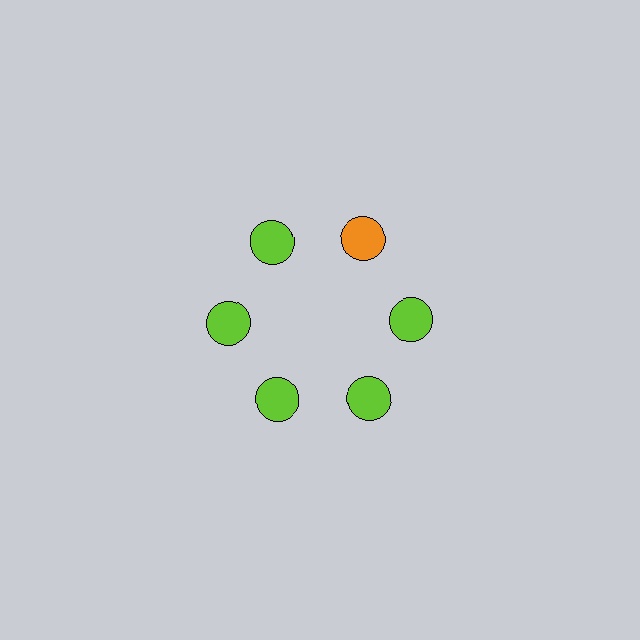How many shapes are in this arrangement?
There are 6 shapes arranged in a ring pattern.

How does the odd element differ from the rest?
It has a different color: orange instead of lime.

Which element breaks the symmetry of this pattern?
The orange circle at roughly the 1 o'clock position breaks the symmetry. All other shapes are lime circles.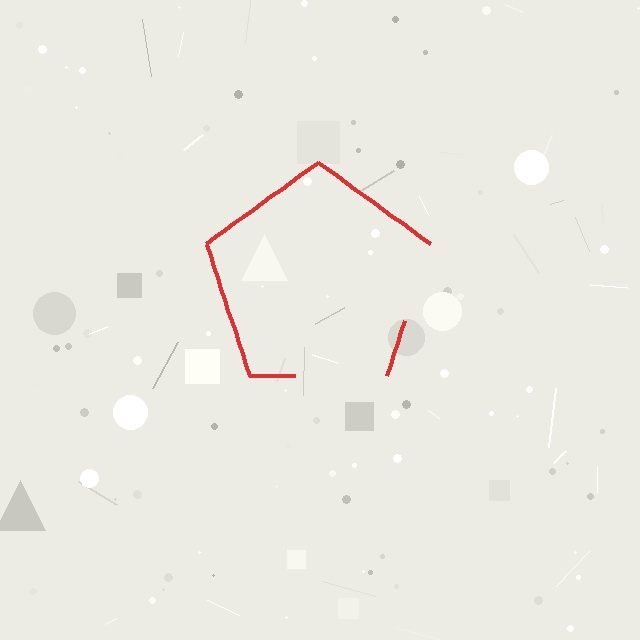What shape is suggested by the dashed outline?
The dashed outline suggests a pentagon.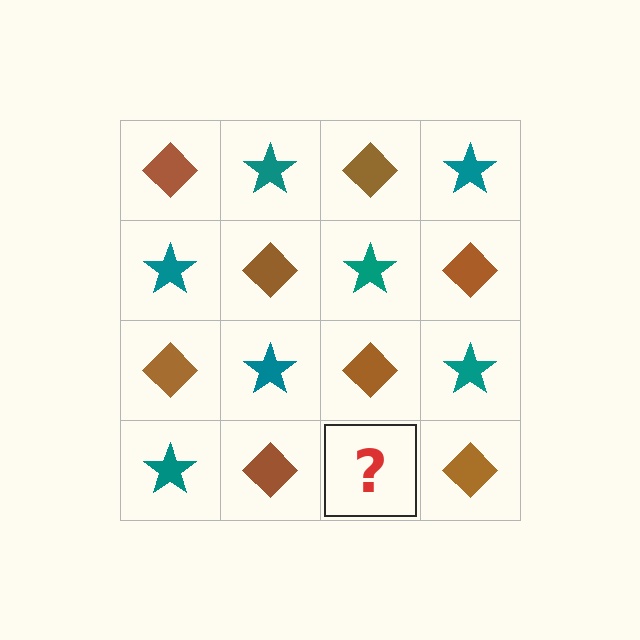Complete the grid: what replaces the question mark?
The question mark should be replaced with a teal star.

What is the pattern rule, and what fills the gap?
The rule is that it alternates brown diamond and teal star in a checkerboard pattern. The gap should be filled with a teal star.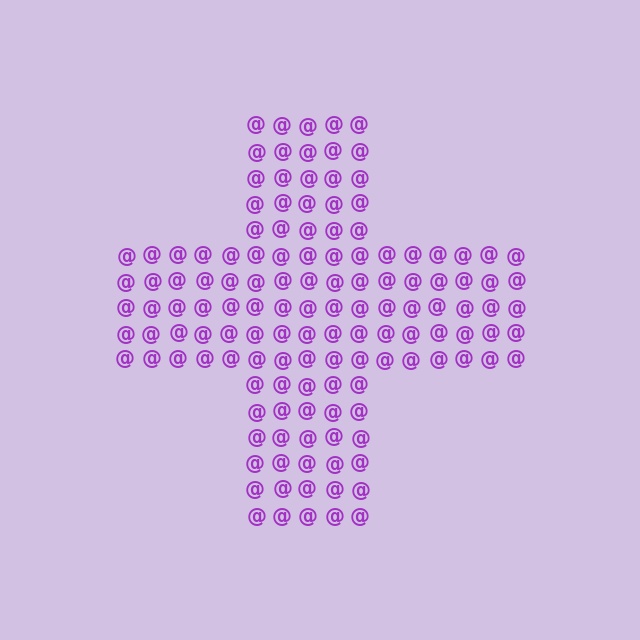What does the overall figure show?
The overall figure shows a cross.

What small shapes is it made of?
It is made of small at signs.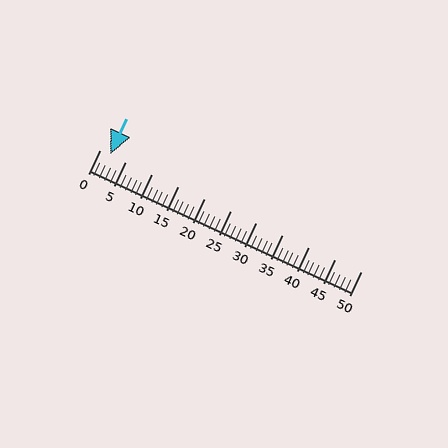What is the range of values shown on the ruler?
The ruler shows values from 0 to 50.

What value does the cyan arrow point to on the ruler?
The cyan arrow points to approximately 2.